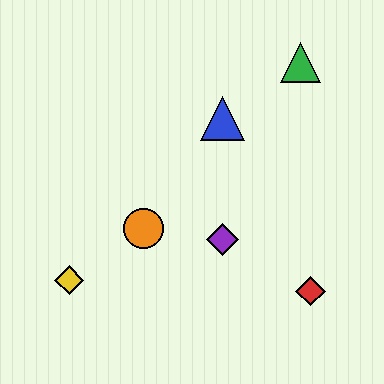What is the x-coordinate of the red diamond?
The red diamond is at x≈311.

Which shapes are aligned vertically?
The blue triangle, the purple diamond are aligned vertically.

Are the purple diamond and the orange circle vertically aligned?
No, the purple diamond is at x≈223 and the orange circle is at x≈144.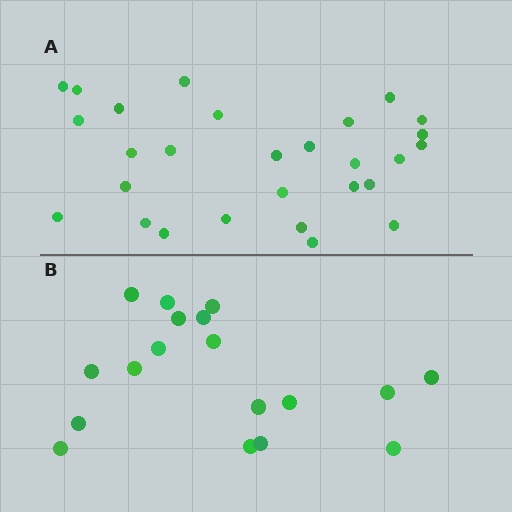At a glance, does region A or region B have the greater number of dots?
Region A (the top region) has more dots.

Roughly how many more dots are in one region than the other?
Region A has roughly 10 or so more dots than region B.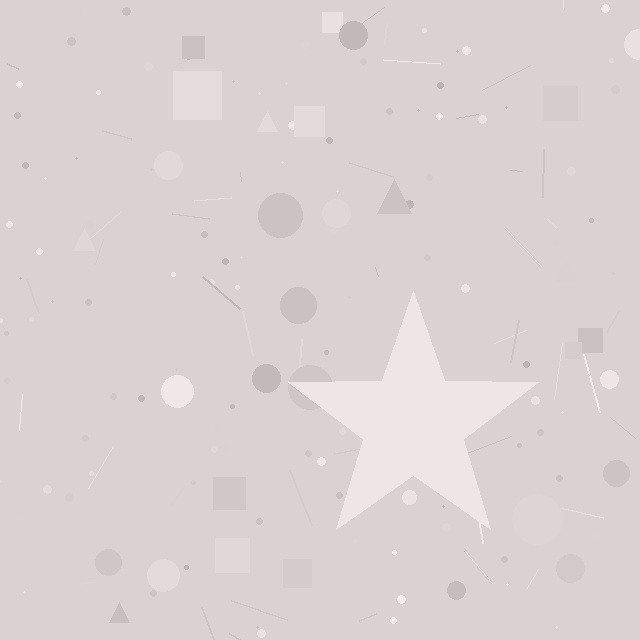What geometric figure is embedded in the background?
A star is embedded in the background.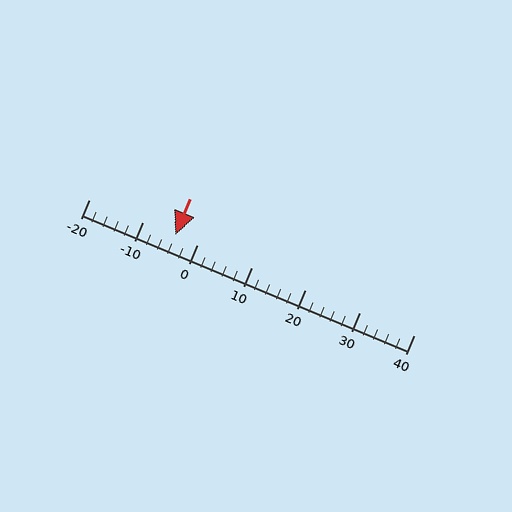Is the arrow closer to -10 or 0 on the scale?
The arrow is closer to 0.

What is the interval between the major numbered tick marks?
The major tick marks are spaced 10 units apart.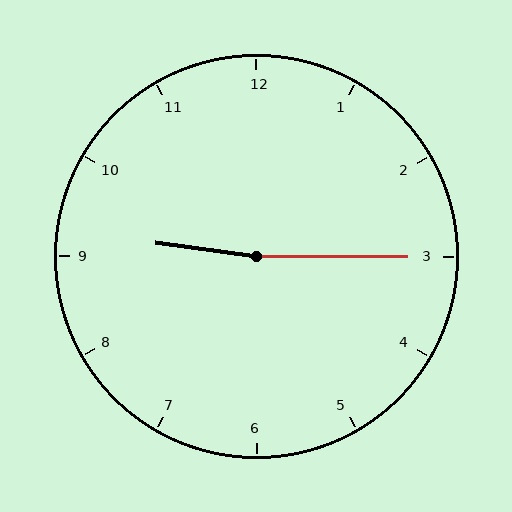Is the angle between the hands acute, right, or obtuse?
It is obtuse.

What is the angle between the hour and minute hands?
Approximately 172 degrees.